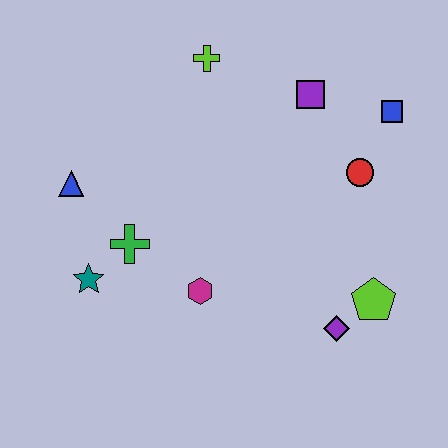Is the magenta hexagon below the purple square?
Yes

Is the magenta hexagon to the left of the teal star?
No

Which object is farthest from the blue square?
The teal star is farthest from the blue square.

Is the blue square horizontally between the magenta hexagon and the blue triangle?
No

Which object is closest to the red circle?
The blue square is closest to the red circle.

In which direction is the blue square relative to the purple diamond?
The blue square is above the purple diamond.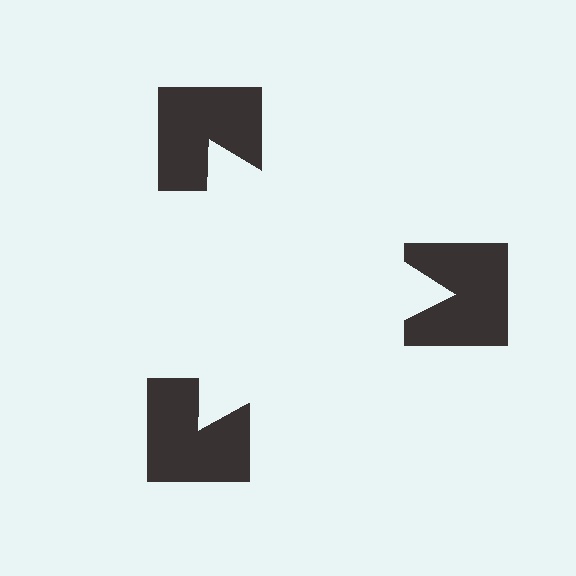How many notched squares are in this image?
There are 3 — one at each vertex of the illusory triangle.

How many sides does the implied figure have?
3 sides.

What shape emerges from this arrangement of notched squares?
An illusory triangle — its edges are inferred from the aligned wedge cuts in the notched squares, not physically drawn.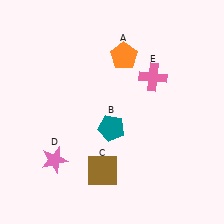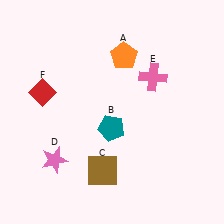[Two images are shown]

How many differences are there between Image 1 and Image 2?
There is 1 difference between the two images.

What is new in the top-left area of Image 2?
A red diamond (F) was added in the top-left area of Image 2.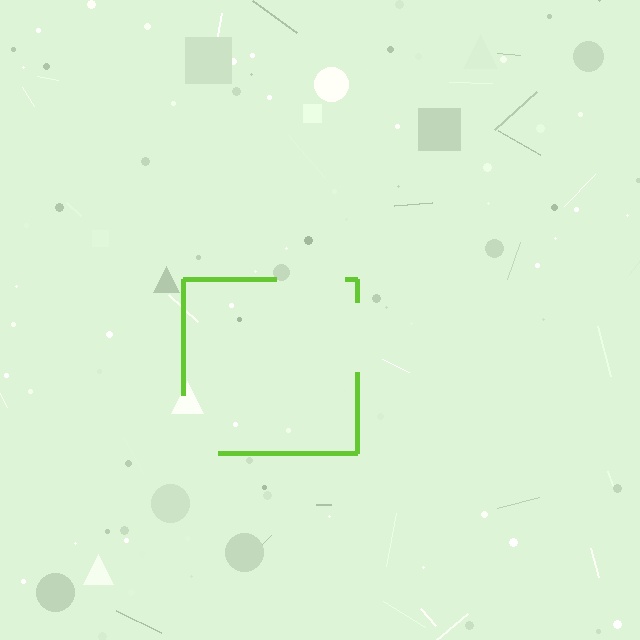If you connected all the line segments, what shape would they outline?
They would outline a square.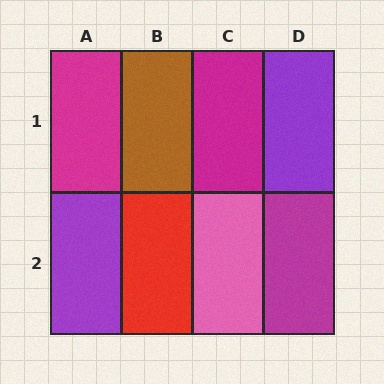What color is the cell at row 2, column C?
Pink.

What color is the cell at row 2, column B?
Red.